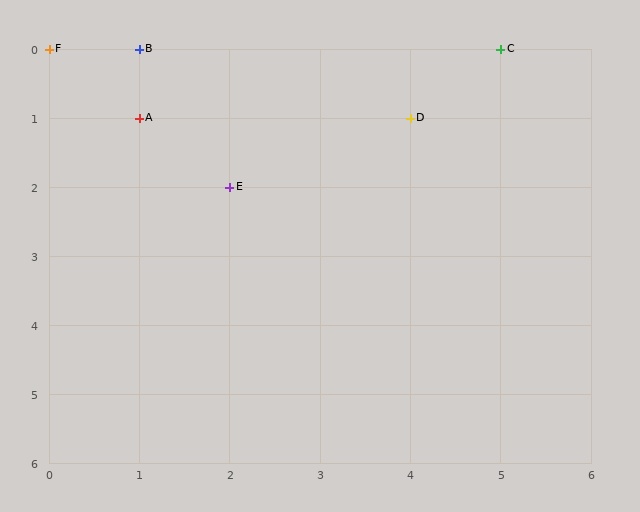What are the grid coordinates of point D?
Point D is at grid coordinates (4, 1).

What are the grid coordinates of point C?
Point C is at grid coordinates (5, 0).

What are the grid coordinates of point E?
Point E is at grid coordinates (2, 2).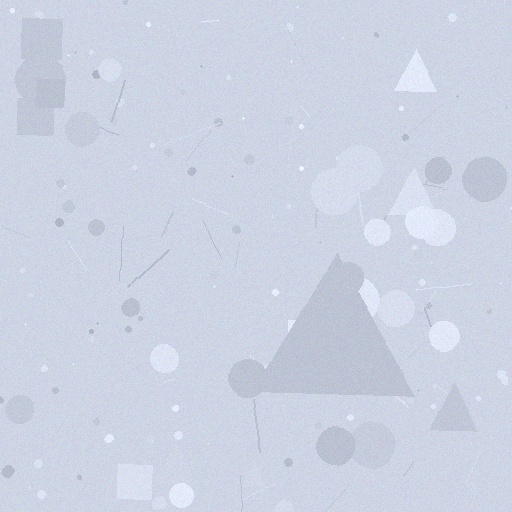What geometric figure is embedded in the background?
A triangle is embedded in the background.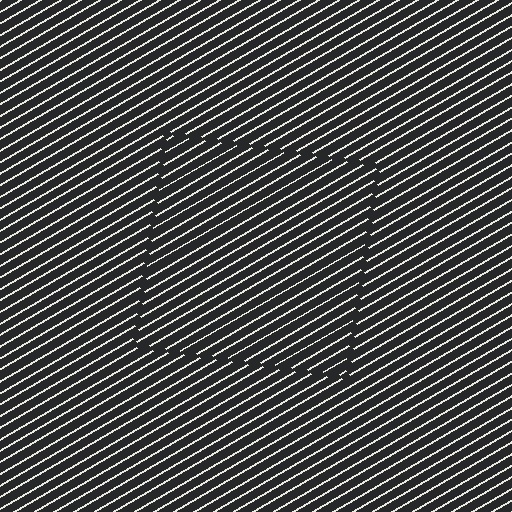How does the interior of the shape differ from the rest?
The interior of the shape contains the same grating, shifted by half a period — the contour is defined by the phase discontinuity where line-ends from the inner and outer gratings abut.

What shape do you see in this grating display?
An illusory square. The interior of the shape contains the same grating, shifted by half a period — the contour is defined by the phase discontinuity where line-ends from the inner and outer gratings abut.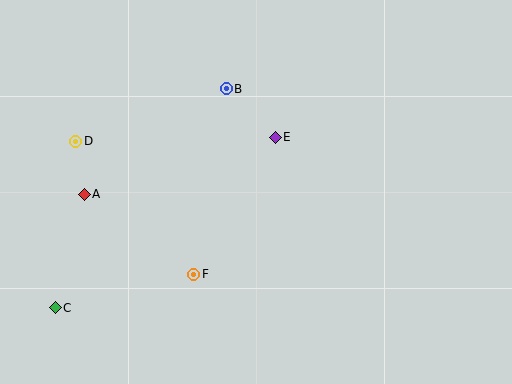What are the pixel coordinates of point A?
Point A is at (84, 194).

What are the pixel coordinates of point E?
Point E is at (275, 137).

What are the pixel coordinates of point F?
Point F is at (194, 274).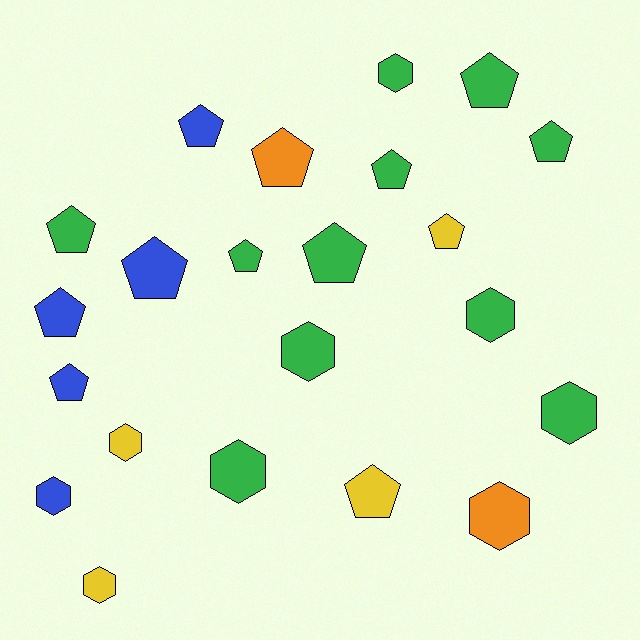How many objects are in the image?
There are 22 objects.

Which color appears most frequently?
Green, with 11 objects.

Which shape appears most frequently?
Pentagon, with 13 objects.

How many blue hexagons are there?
There is 1 blue hexagon.